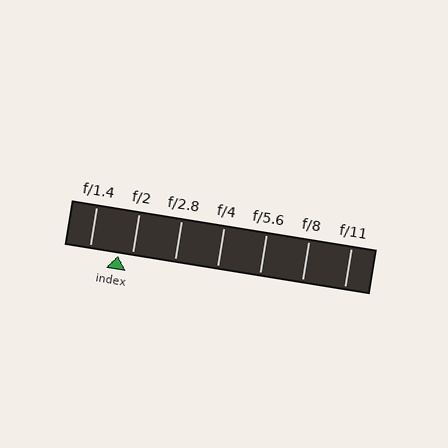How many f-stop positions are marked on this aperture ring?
There are 7 f-stop positions marked.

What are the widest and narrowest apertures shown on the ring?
The widest aperture shown is f/1.4 and the narrowest is f/11.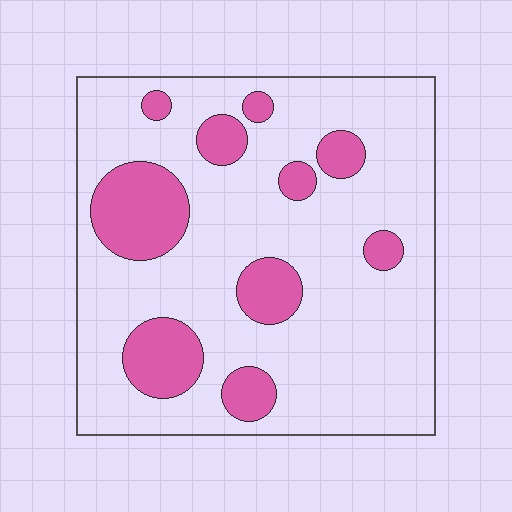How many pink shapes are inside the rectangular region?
10.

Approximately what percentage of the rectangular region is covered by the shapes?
Approximately 20%.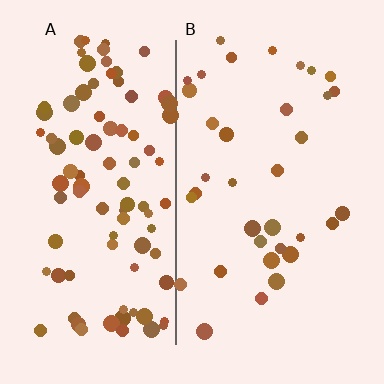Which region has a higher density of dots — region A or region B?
A (the left).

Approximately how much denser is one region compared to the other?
Approximately 2.6× — region A over region B.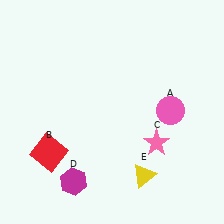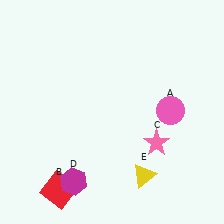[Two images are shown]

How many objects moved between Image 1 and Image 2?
1 object moved between the two images.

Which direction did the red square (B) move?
The red square (B) moved down.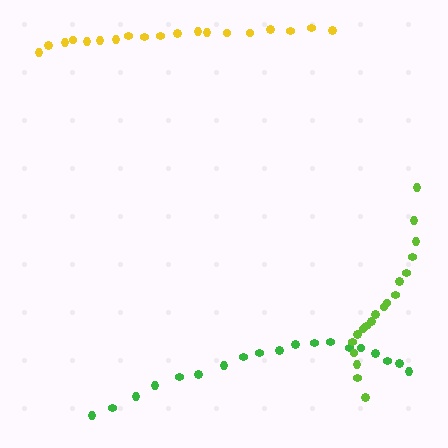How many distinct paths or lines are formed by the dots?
There are 3 distinct paths.